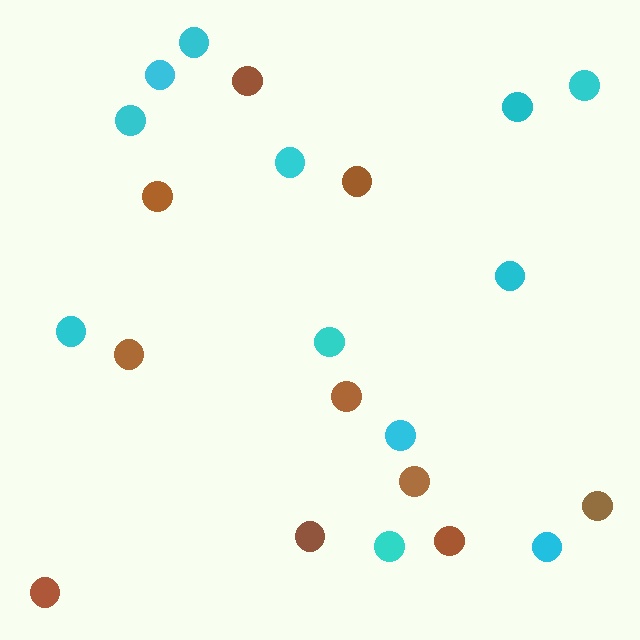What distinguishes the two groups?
There are 2 groups: one group of brown circles (10) and one group of cyan circles (12).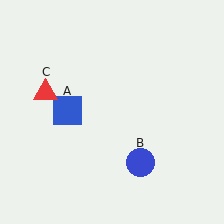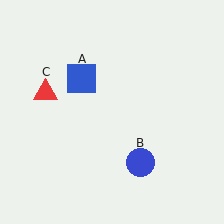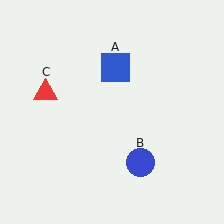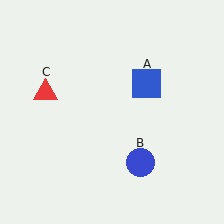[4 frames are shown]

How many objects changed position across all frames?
1 object changed position: blue square (object A).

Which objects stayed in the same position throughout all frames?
Blue circle (object B) and red triangle (object C) remained stationary.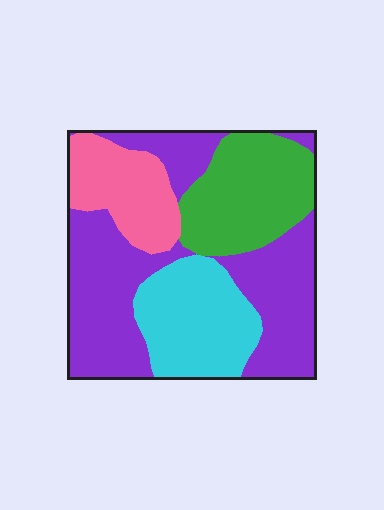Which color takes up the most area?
Purple, at roughly 45%.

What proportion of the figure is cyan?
Cyan covers about 20% of the figure.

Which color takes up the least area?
Pink, at roughly 15%.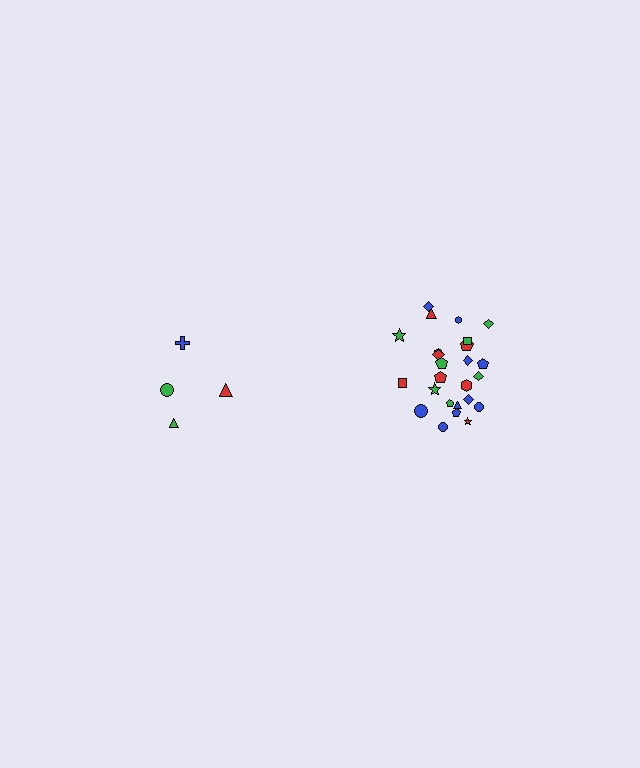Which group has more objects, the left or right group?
The right group.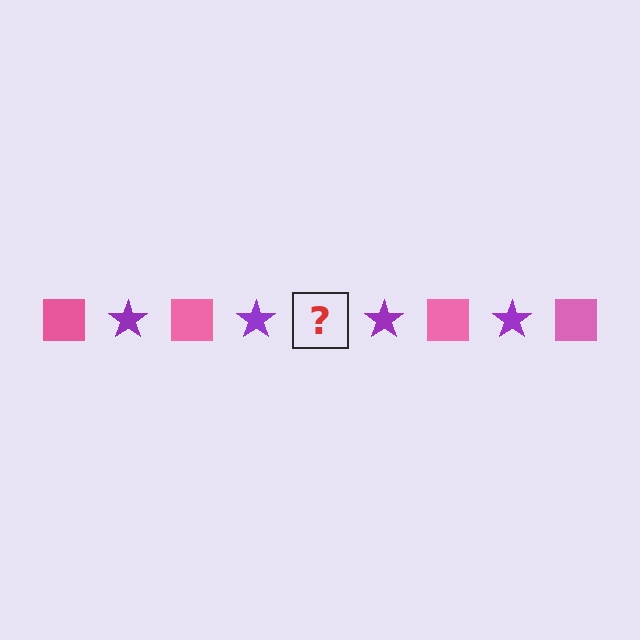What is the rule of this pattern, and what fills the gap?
The rule is that the pattern alternates between pink square and purple star. The gap should be filled with a pink square.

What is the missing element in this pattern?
The missing element is a pink square.